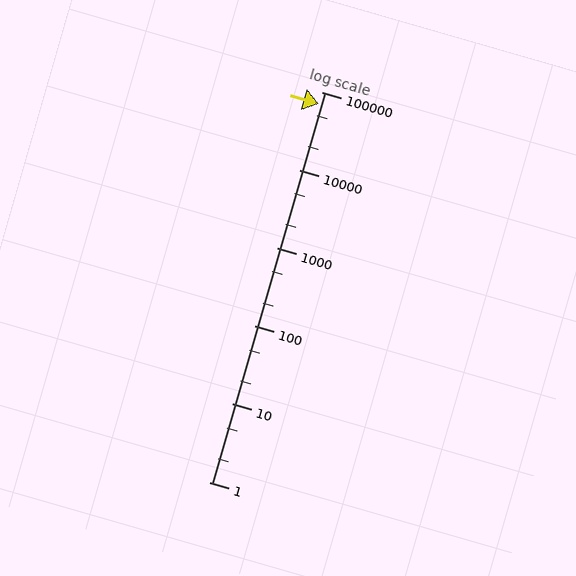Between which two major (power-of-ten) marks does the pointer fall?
The pointer is between 10000 and 100000.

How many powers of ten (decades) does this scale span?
The scale spans 5 decades, from 1 to 100000.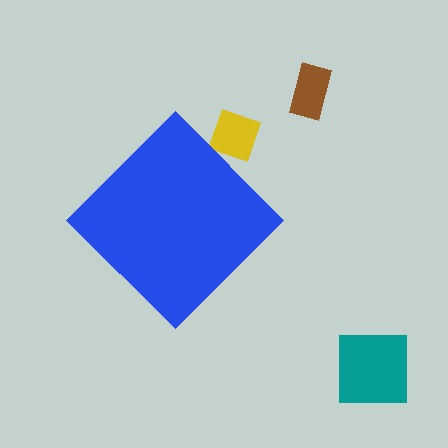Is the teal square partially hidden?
No, the teal square is fully visible.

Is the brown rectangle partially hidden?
No, the brown rectangle is fully visible.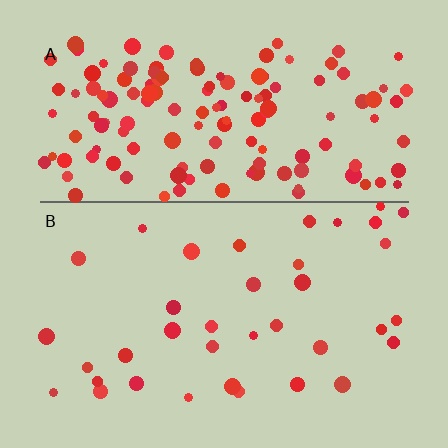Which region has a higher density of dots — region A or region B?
A (the top).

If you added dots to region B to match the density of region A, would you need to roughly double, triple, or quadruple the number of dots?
Approximately quadruple.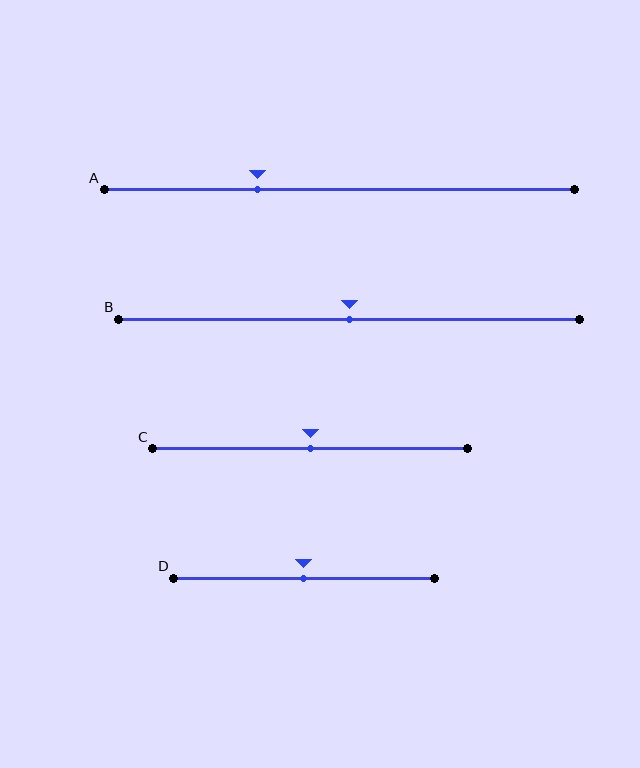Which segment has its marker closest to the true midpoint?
Segment B has its marker closest to the true midpoint.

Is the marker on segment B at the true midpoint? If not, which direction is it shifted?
Yes, the marker on segment B is at the true midpoint.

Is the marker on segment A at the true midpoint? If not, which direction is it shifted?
No, the marker on segment A is shifted to the left by about 17% of the segment length.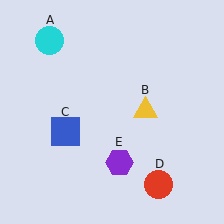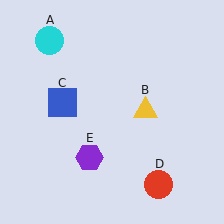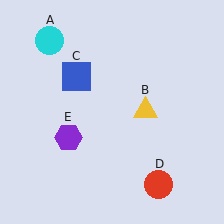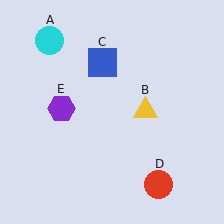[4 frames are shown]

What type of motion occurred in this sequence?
The blue square (object C), purple hexagon (object E) rotated clockwise around the center of the scene.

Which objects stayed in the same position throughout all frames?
Cyan circle (object A) and yellow triangle (object B) and red circle (object D) remained stationary.